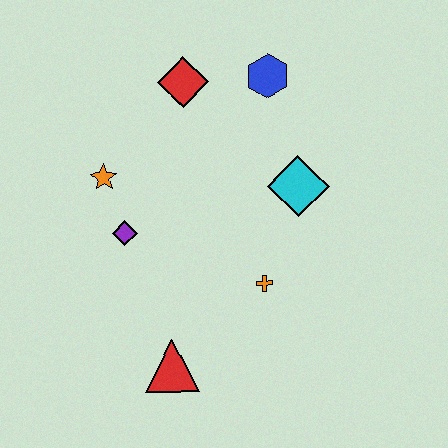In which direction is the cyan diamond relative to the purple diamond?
The cyan diamond is to the right of the purple diamond.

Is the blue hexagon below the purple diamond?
No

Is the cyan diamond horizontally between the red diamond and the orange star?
No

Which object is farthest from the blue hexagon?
The red triangle is farthest from the blue hexagon.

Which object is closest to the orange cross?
The cyan diamond is closest to the orange cross.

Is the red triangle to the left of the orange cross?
Yes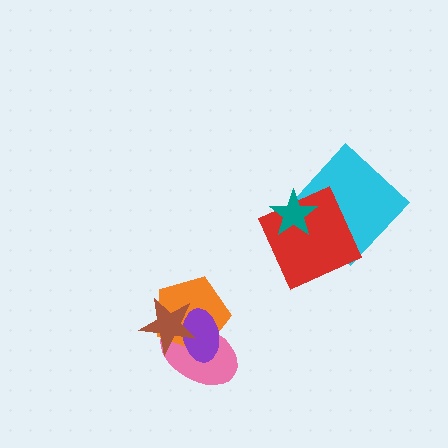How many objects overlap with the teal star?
2 objects overlap with the teal star.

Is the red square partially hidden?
Yes, it is partially covered by another shape.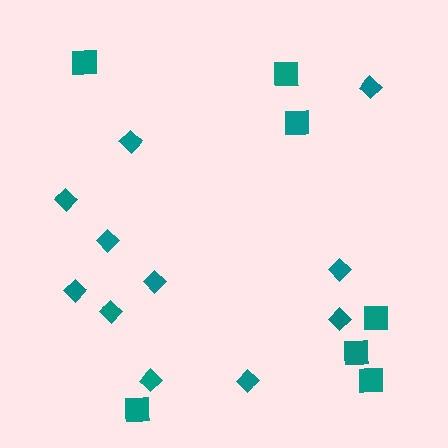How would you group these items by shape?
There are 2 groups: one group of diamonds (11) and one group of squares (7).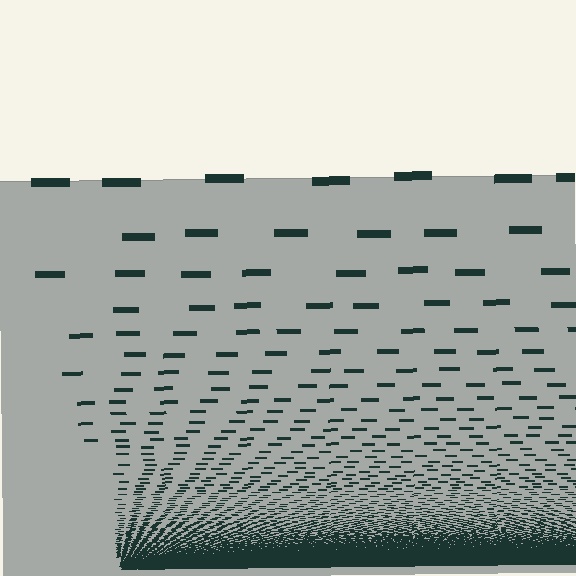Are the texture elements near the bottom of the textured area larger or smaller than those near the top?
Smaller. The gradient is inverted — elements near the bottom are smaller and denser.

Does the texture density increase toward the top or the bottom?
Density increases toward the bottom.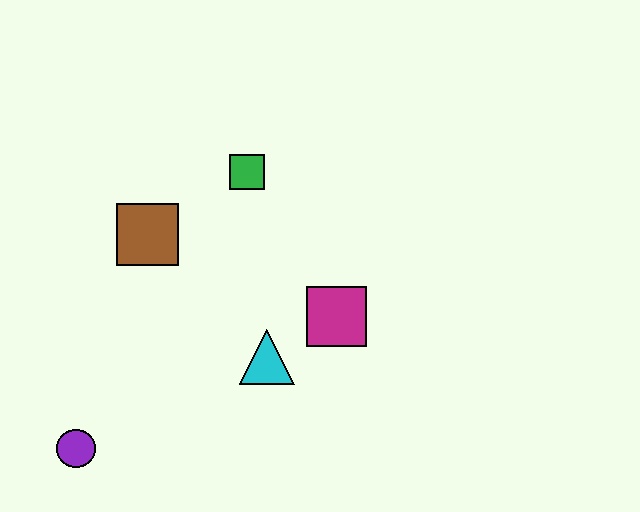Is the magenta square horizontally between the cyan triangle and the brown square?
No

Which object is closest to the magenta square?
The cyan triangle is closest to the magenta square.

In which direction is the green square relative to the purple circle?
The green square is above the purple circle.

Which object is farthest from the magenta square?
The purple circle is farthest from the magenta square.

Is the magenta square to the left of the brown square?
No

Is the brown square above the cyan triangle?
Yes